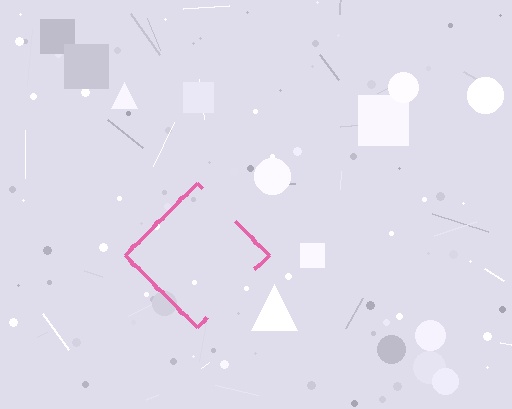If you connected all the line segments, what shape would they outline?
They would outline a diamond.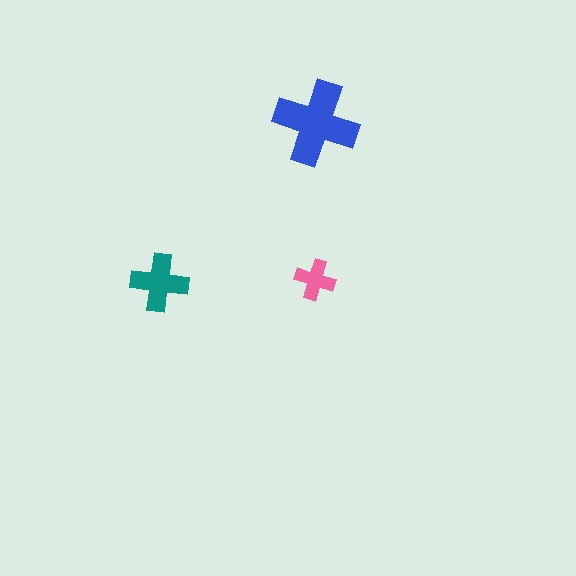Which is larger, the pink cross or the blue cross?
The blue one.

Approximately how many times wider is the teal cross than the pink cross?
About 1.5 times wider.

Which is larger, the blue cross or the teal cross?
The blue one.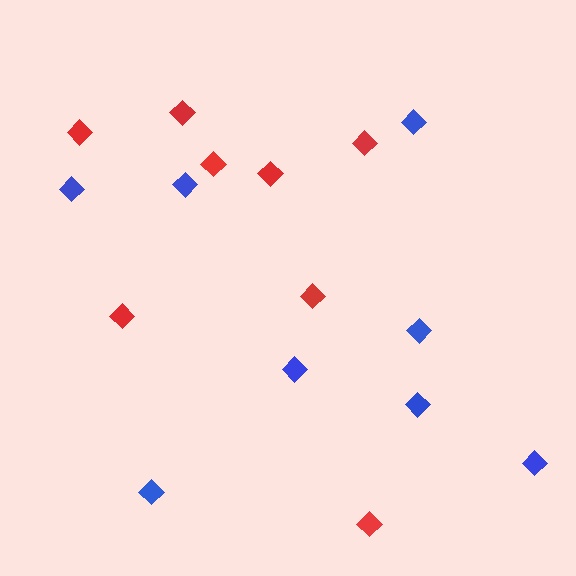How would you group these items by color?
There are 2 groups: one group of red diamonds (8) and one group of blue diamonds (8).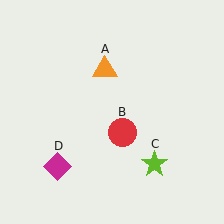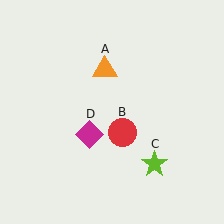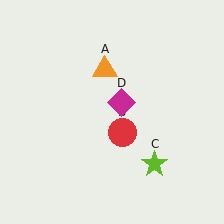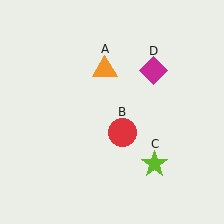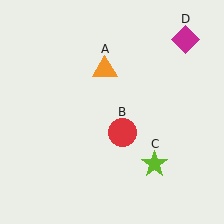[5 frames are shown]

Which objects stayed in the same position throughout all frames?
Orange triangle (object A) and red circle (object B) and lime star (object C) remained stationary.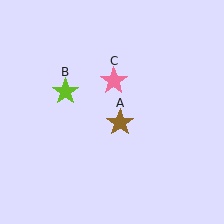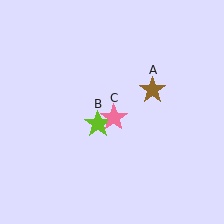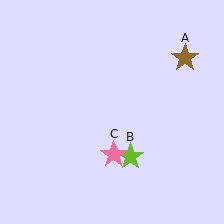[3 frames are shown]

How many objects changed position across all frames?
3 objects changed position: brown star (object A), lime star (object B), pink star (object C).